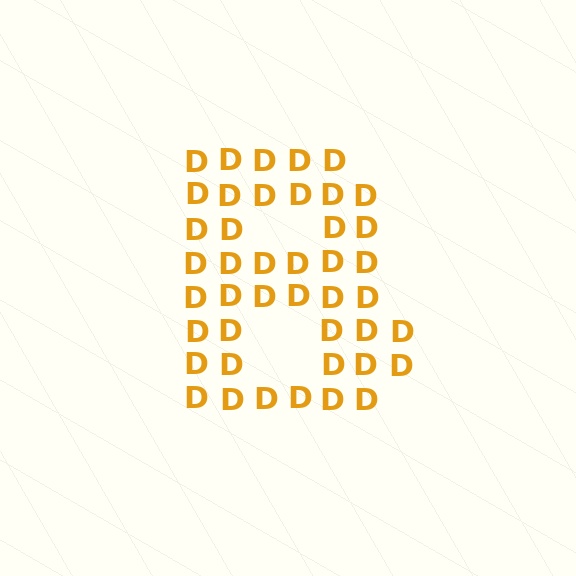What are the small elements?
The small elements are letter D's.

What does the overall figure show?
The overall figure shows the letter B.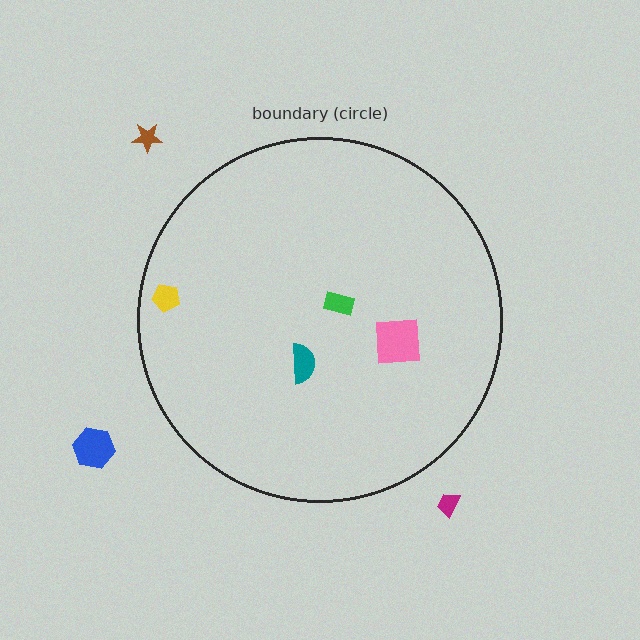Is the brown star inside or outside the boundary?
Outside.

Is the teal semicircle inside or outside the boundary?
Inside.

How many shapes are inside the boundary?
4 inside, 3 outside.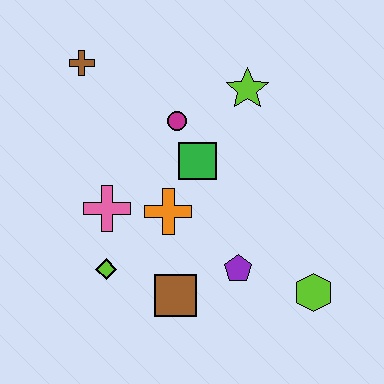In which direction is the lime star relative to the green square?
The lime star is above the green square.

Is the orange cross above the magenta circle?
No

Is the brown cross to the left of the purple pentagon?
Yes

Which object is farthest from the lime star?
The lime diamond is farthest from the lime star.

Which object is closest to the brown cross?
The magenta circle is closest to the brown cross.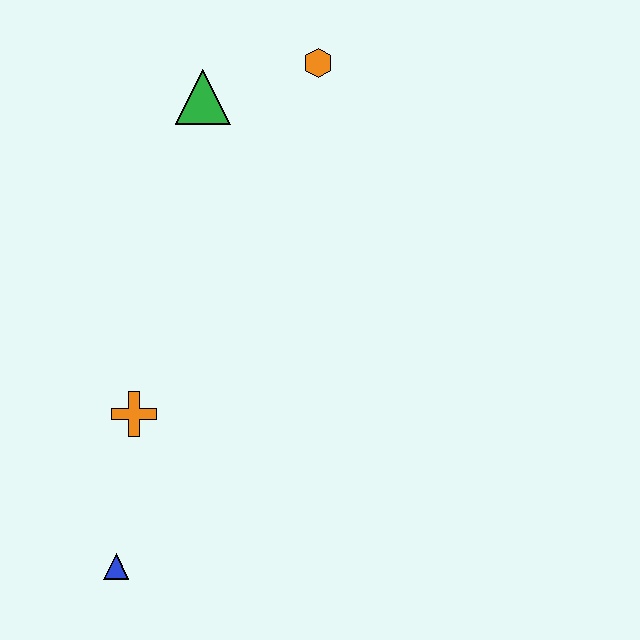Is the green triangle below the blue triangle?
No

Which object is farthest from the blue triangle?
The orange hexagon is farthest from the blue triangle.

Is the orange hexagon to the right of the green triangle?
Yes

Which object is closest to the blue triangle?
The orange cross is closest to the blue triangle.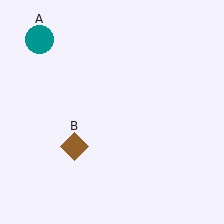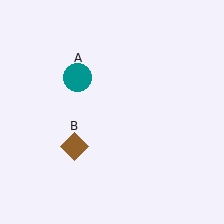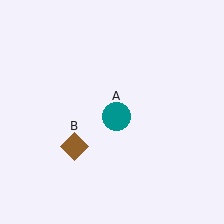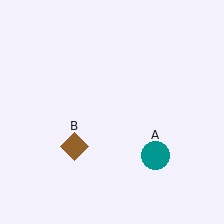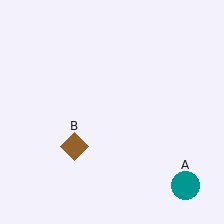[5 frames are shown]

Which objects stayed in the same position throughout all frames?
Brown diamond (object B) remained stationary.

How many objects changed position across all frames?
1 object changed position: teal circle (object A).